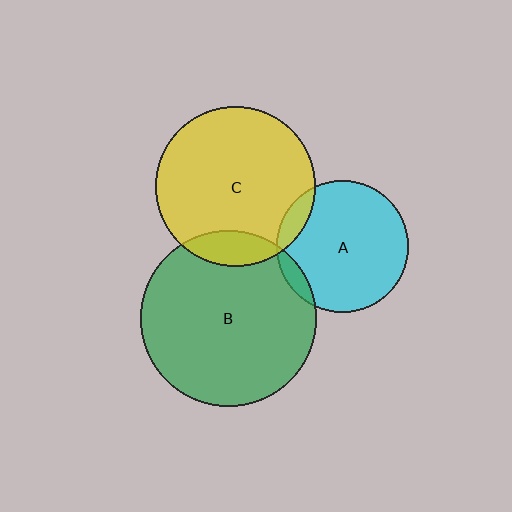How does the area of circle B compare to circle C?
Approximately 1.2 times.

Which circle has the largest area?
Circle B (green).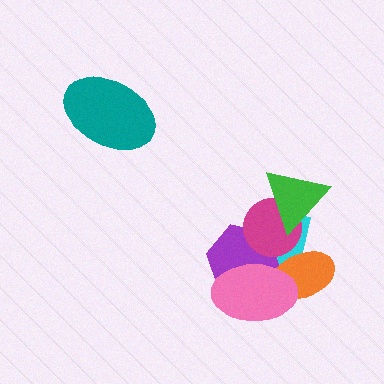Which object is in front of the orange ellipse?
The pink ellipse is in front of the orange ellipse.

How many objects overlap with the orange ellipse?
3 objects overlap with the orange ellipse.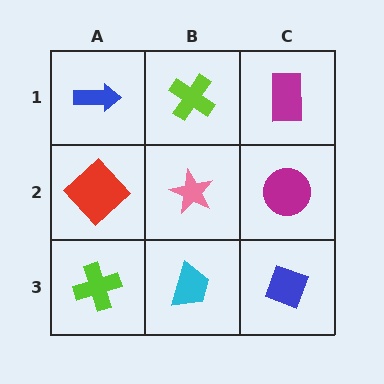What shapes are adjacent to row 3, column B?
A pink star (row 2, column B), a lime cross (row 3, column A), a blue diamond (row 3, column C).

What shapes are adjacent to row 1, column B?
A pink star (row 2, column B), a blue arrow (row 1, column A), a magenta rectangle (row 1, column C).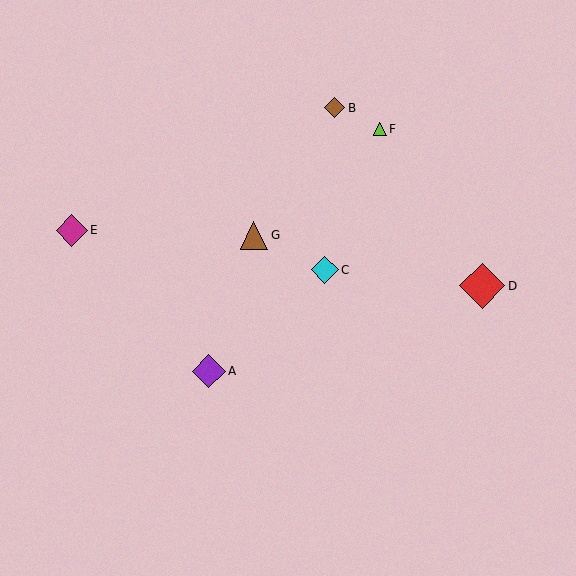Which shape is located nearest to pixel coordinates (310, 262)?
The cyan diamond (labeled C) at (325, 270) is nearest to that location.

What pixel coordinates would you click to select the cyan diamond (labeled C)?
Click at (325, 270) to select the cyan diamond C.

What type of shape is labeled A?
Shape A is a purple diamond.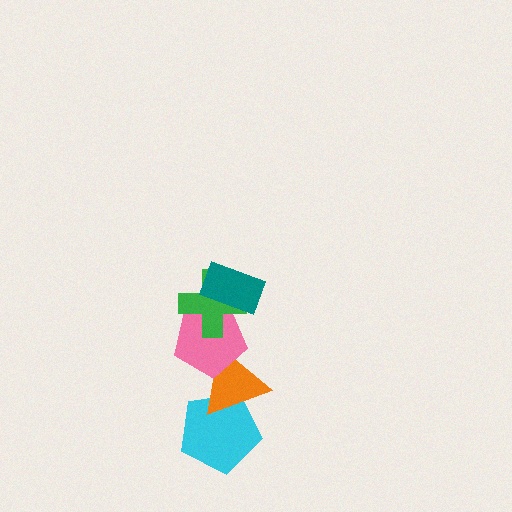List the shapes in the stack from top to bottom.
From top to bottom: the teal rectangle, the green cross, the pink pentagon, the orange triangle, the cyan pentagon.